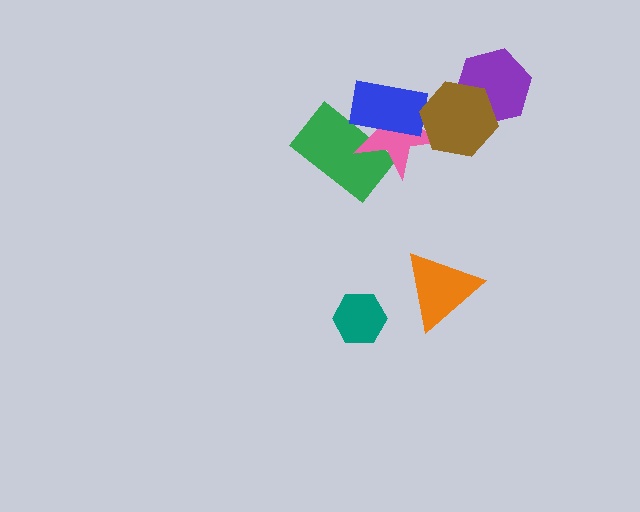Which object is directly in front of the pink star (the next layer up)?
The blue rectangle is directly in front of the pink star.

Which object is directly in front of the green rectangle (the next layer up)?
The pink star is directly in front of the green rectangle.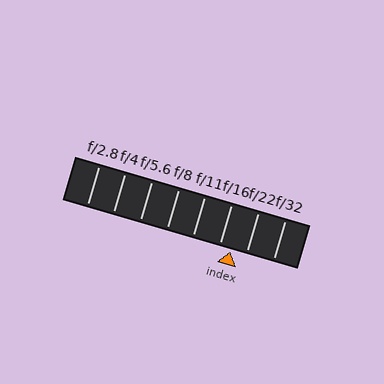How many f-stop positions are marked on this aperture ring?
There are 8 f-stop positions marked.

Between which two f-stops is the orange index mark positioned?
The index mark is between f/16 and f/22.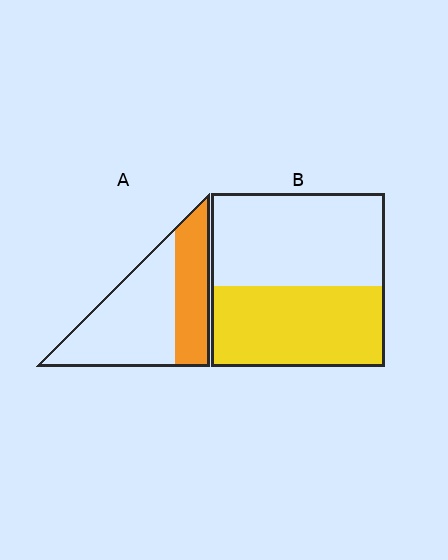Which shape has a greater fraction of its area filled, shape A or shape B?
Shape B.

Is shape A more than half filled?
No.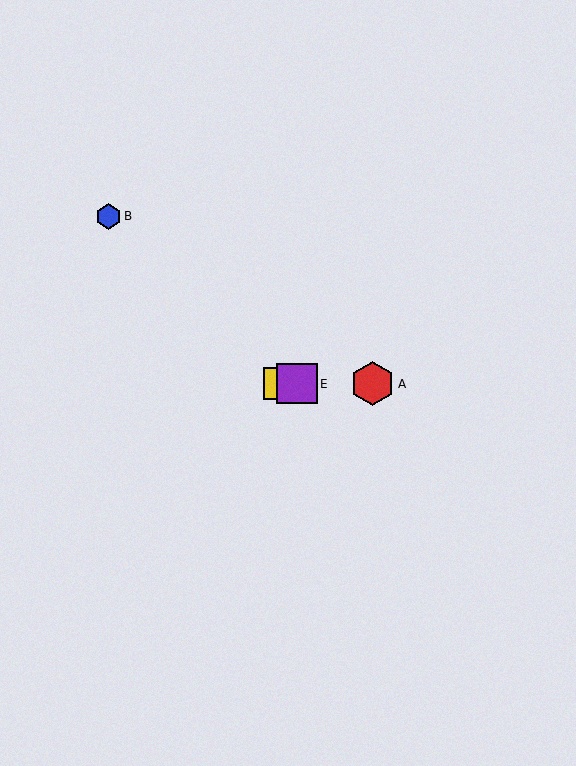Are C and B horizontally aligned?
No, C is at y≈384 and B is at y≈216.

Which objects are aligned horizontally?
Objects A, C, D, E are aligned horizontally.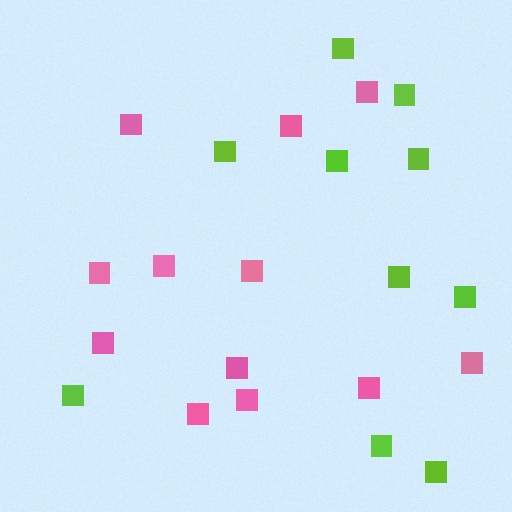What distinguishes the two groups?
There are 2 groups: one group of pink squares (12) and one group of lime squares (10).